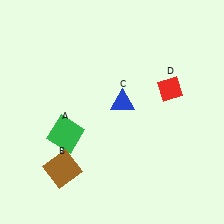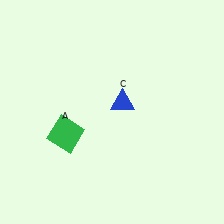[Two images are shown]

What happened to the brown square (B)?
The brown square (B) was removed in Image 2. It was in the bottom-left area of Image 1.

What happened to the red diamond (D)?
The red diamond (D) was removed in Image 2. It was in the top-right area of Image 1.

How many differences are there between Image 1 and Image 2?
There are 2 differences between the two images.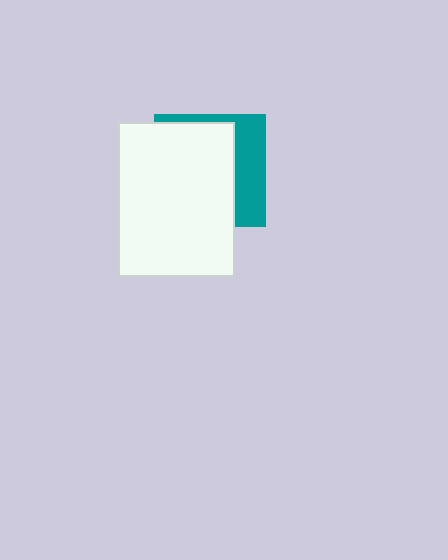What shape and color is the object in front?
The object in front is a white rectangle.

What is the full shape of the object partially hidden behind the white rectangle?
The partially hidden object is a teal square.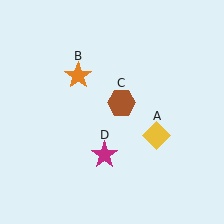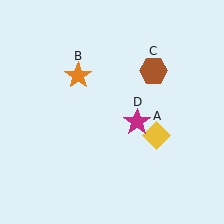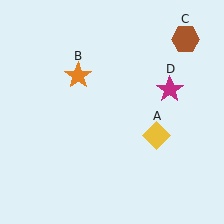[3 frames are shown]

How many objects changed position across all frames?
2 objects changed position: brown hexagon (object C), magenta star (object D).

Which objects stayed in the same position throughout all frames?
Yellow diamond (object A) and orange star (object B) remained stationary.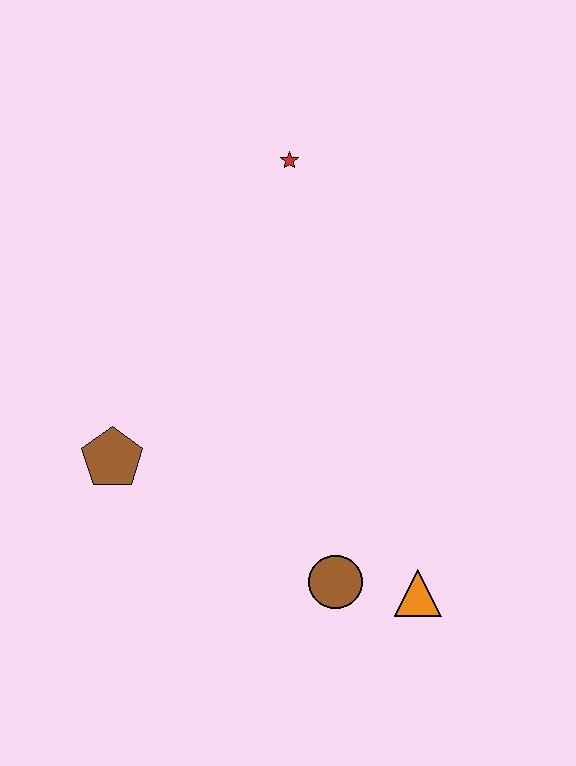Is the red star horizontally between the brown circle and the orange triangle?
No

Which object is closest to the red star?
The brown pentagon is closest to the red star.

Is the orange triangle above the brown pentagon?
No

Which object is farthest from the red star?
The orange triangle is farthest from the red star.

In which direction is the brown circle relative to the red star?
The brown circle is below the red star.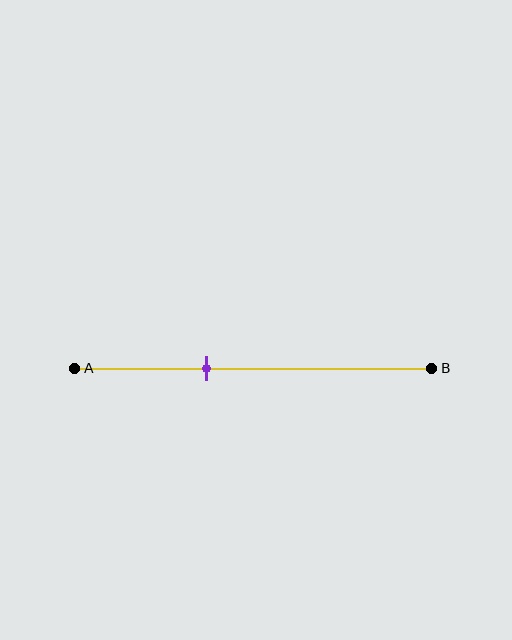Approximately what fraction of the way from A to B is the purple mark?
The purple mark is approximately 35% of the way from A to B.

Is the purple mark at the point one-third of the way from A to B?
No, the mark is at about 35% from A, not at the 33% one-third point.